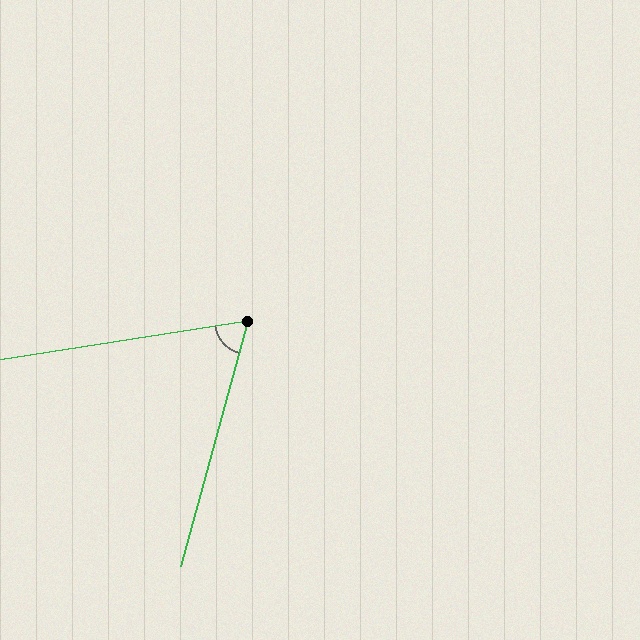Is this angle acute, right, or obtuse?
It is acute.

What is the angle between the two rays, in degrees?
Approximately 66 degrees.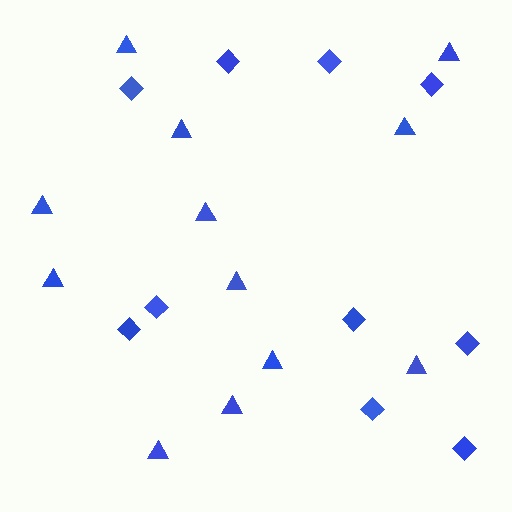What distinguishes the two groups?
There are 2 groups: one group of triangles (12) and one group of diamonds (10).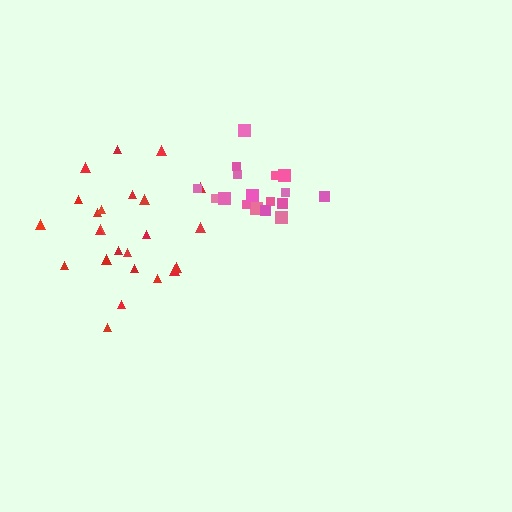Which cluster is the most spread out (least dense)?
Pink.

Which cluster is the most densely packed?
Red.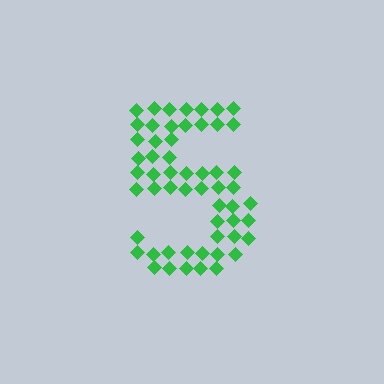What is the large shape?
The large shape is the digit 5.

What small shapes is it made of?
It is made of small diamonds.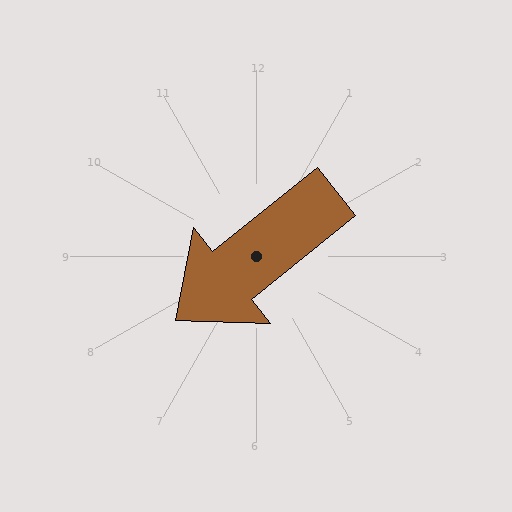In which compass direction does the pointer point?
Southwest.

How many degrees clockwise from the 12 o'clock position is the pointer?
Approximately 231 degrees.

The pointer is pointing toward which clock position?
Roughly 8 o'clock.